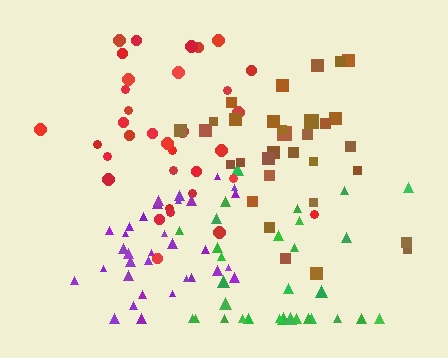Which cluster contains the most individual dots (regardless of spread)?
Red (34).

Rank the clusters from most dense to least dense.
purple, red, brown, green.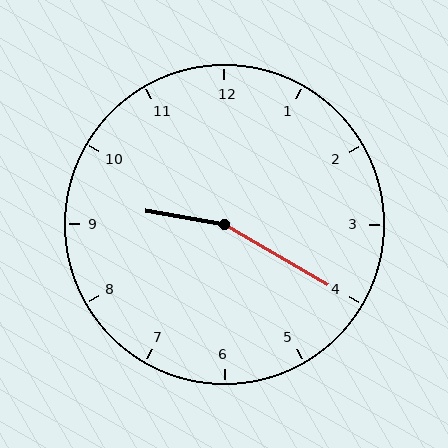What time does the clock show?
9:20.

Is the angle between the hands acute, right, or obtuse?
It is obtuse.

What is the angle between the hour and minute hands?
Approximately 160 degrees.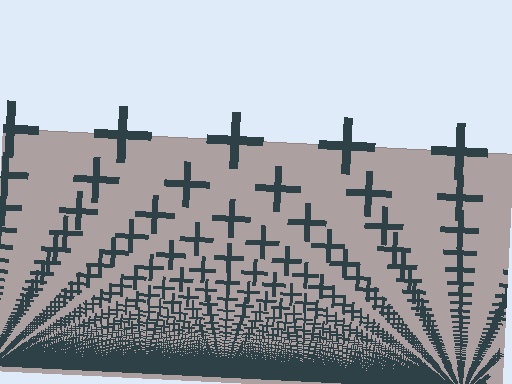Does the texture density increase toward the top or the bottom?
Density increases toward the bottom.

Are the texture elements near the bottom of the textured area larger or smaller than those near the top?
Smaller. The gradient is inverted — elements near the bottom are smaller and denser.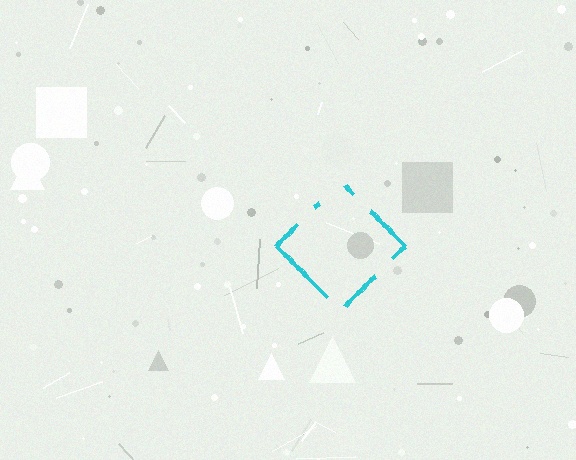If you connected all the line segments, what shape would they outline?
They would outline a diamond.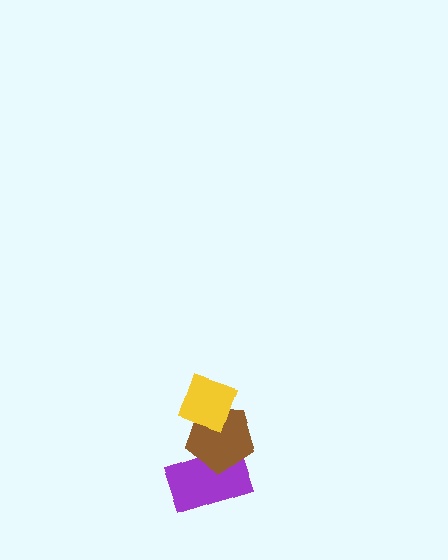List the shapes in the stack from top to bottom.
From top to bottom: the yellow diamond, the brown pentagon, the purple rectangle.